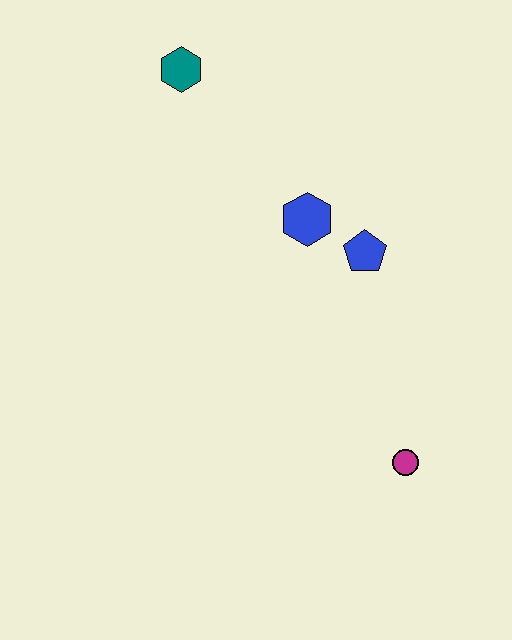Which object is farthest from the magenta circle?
The teal hexagon is farthest from the magenta circle.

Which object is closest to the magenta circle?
The blue pentagon is closest to the magenta circle.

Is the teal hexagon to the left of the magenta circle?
Yes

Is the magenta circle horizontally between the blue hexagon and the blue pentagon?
No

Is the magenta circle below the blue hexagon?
Yes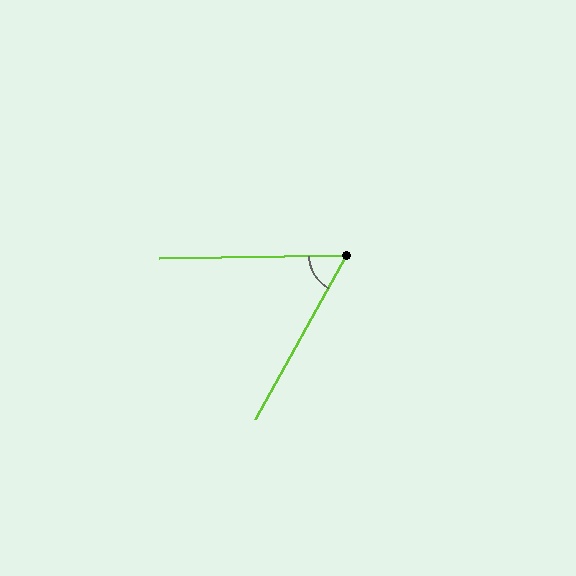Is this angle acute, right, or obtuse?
It is acute.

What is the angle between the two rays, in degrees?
Approximately 60 degrees.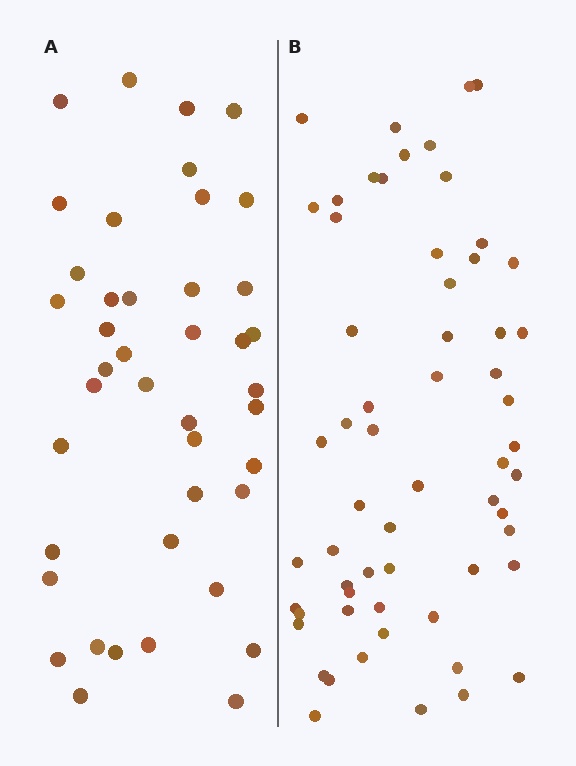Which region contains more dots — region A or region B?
Region B (the right region) has more dots.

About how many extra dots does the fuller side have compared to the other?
Region B has approximately 20 more dots than region A.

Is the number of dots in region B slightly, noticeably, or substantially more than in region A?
Region B has noticeably more, but not dramatically so. The ratio is roughly 1.4 to 1.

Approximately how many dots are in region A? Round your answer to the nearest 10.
About 40 dots. (The exact count is 42, which rounds to 40.)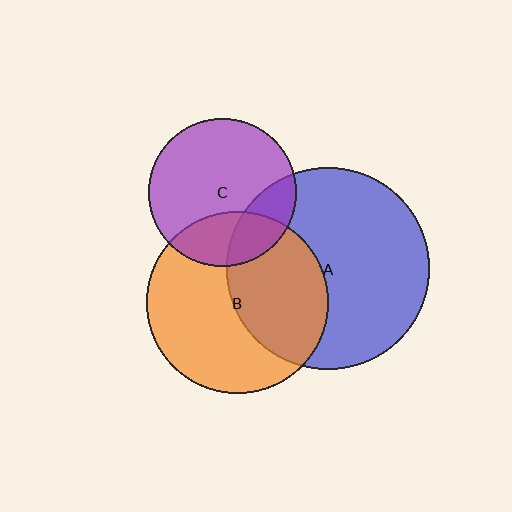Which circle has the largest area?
Circle A (blue).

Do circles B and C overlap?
Yes.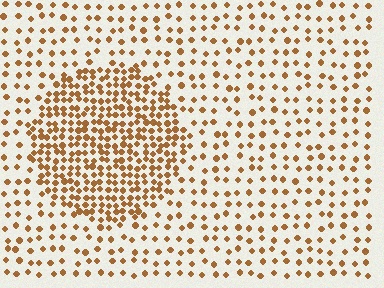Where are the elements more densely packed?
The elements are more densely packed inside the circle boundary.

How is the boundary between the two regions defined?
The boundary is defined by a change in element density (approximately 2.5x ratio). All elements are the same color, size, and shape.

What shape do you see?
I see a circle.